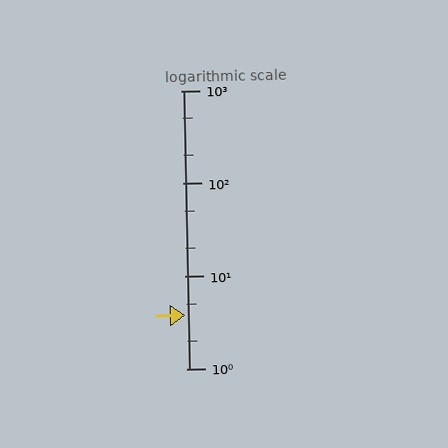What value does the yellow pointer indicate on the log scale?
The pointer indicates approximately 3.8.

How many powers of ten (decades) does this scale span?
The scale spans 3 decades, from 1 to 1000.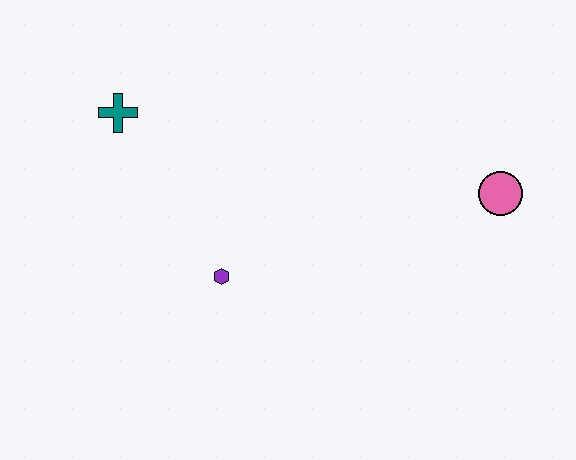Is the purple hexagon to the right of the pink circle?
No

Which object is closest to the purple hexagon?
The teal cross is closest to the purple hexagon.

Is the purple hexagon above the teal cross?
No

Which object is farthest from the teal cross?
The pink circle is farthest from the teal cross.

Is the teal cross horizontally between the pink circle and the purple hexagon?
No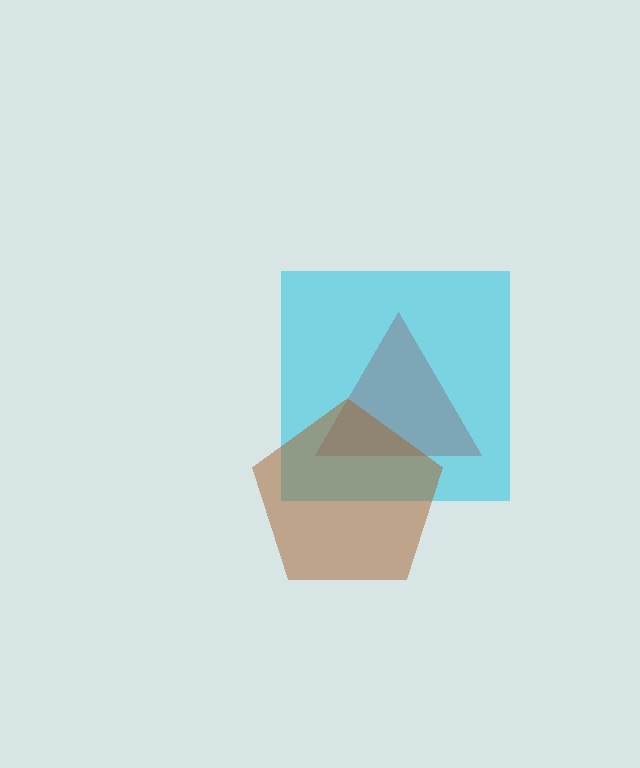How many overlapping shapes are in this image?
There are 3 overlapping shapes in the image.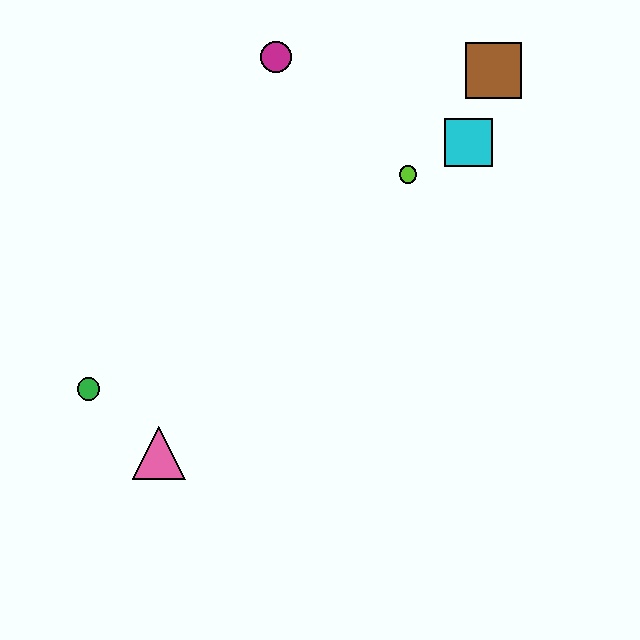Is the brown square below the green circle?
No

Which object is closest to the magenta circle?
The lime circle is closest to the magenta circle.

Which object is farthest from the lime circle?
The green circle is farthest from the lime circle.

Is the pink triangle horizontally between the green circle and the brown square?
Yes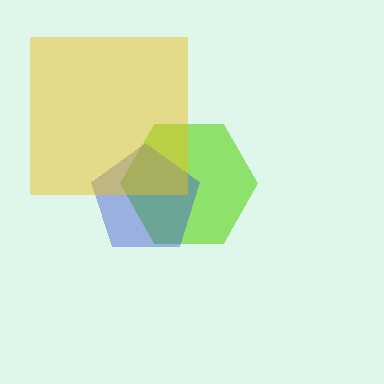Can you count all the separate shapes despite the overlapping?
Yes, there are 3 separate shapes.